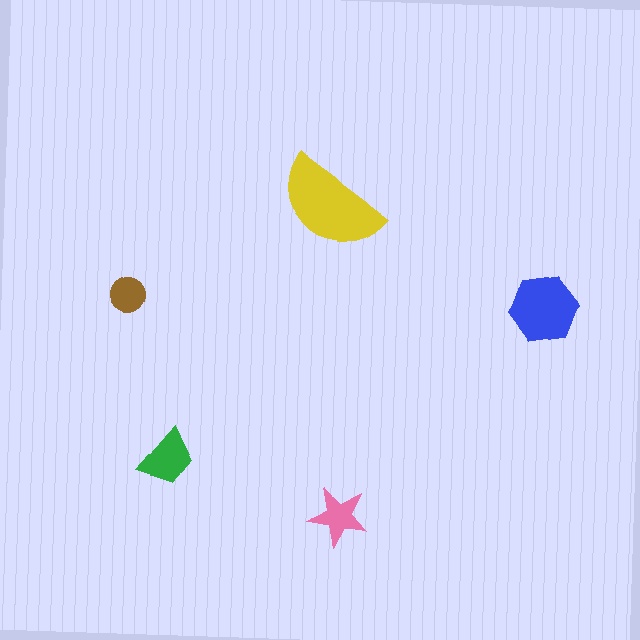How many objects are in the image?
There are 5 objects in the image.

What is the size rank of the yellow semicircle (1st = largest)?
1st.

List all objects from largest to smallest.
The yellow semicircle, the blue hexagon, the green trapezoid, the pink star, the brown circle.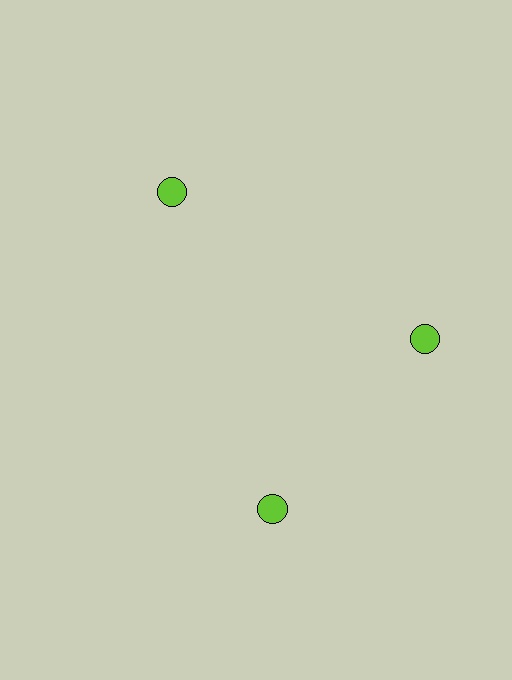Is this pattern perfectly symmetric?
No. The 3 lime circles are arranged in a ring, but one element near the 7 o'clock position is rotated out of alignment along the ring, breaking the 3-fold rotational symmetry.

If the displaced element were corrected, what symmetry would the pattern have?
It would have 3-fold rotational symmetry — the pattern would map onto itself every 120 degrees.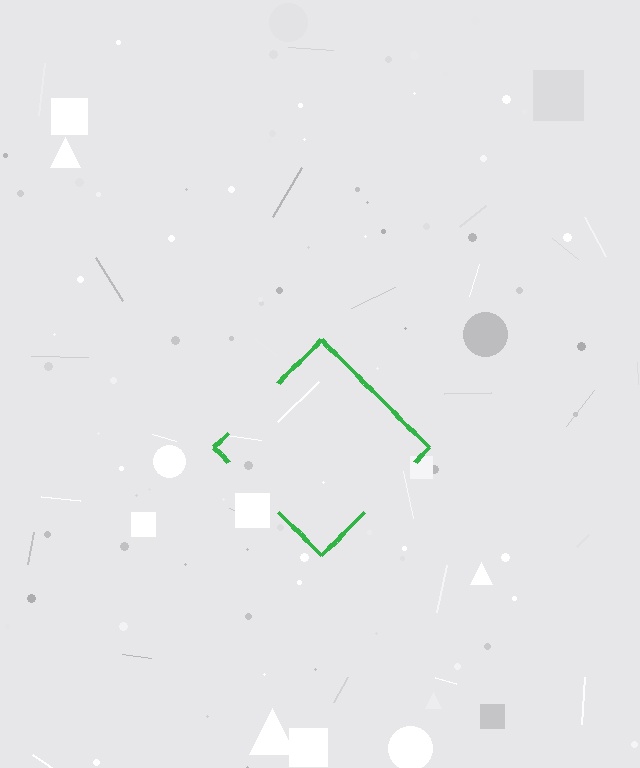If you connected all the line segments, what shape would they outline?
They would outline a diamond.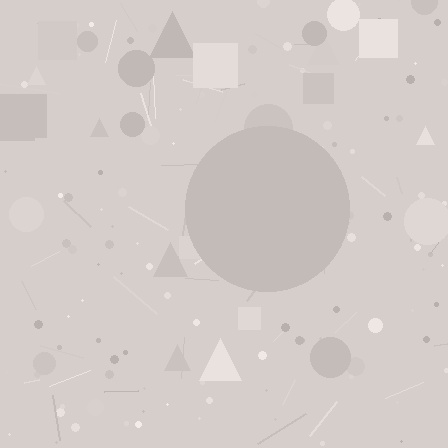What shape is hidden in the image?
A circle is hidden in the image.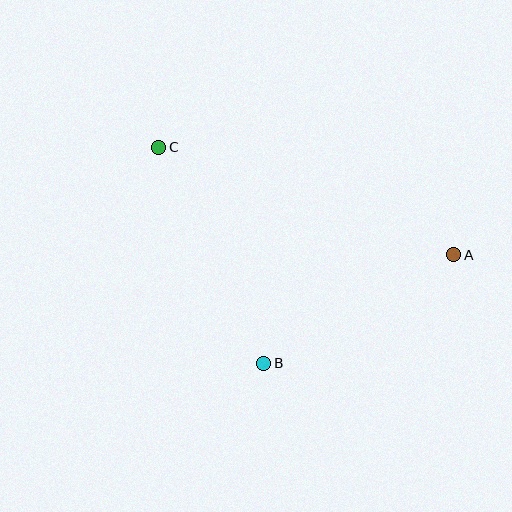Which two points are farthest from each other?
Points A and C are farthest from each other.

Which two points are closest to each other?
Points A and B are closest to each other.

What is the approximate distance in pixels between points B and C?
The distance between B and C is approximately 240 pixels.